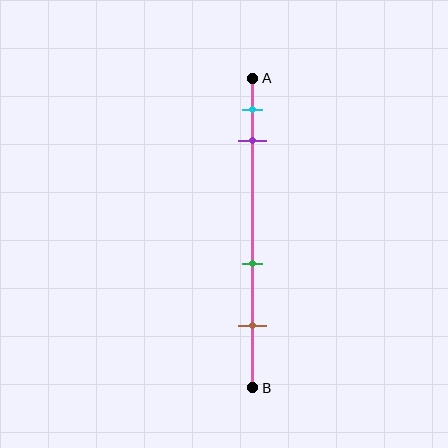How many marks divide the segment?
There are 4 marks dividing the segment.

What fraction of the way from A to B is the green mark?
The green mark is approximately 60% (0.6) of the way from A to B.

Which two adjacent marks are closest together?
The cyan and purple marks are the closest adjacent pair.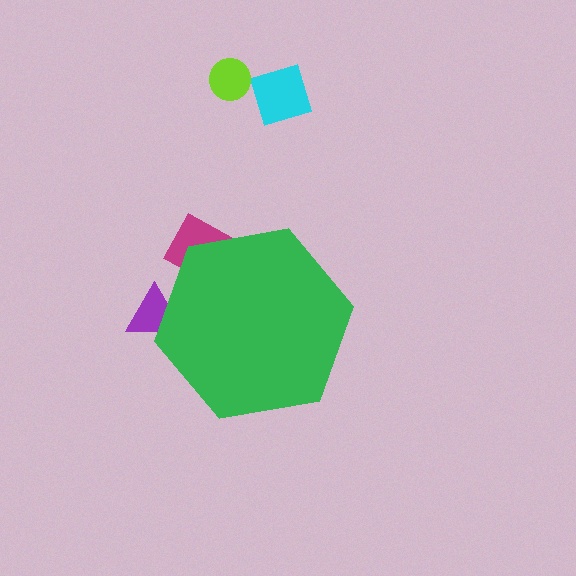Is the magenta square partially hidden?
Yes, the magenta square is partially hidden behind the green hexagon.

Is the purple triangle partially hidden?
Yes, the purple triangle is partially hidden behind the green hexagon.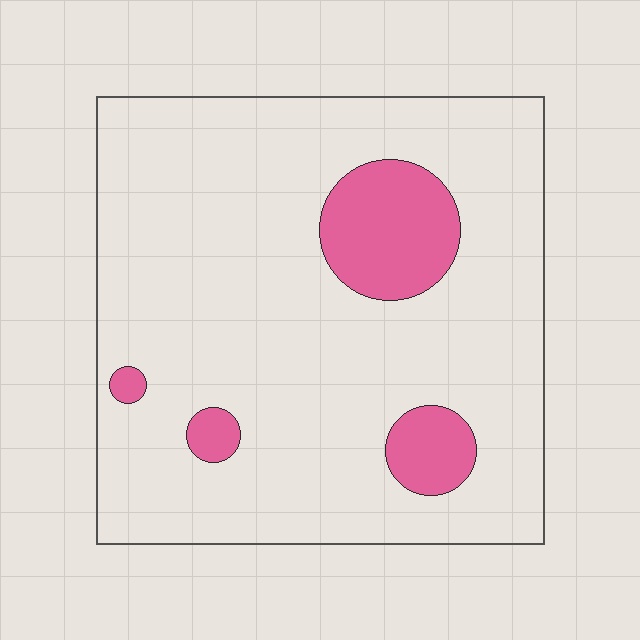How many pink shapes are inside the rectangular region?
4.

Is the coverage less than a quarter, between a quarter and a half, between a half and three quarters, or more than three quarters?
Less than a quarter.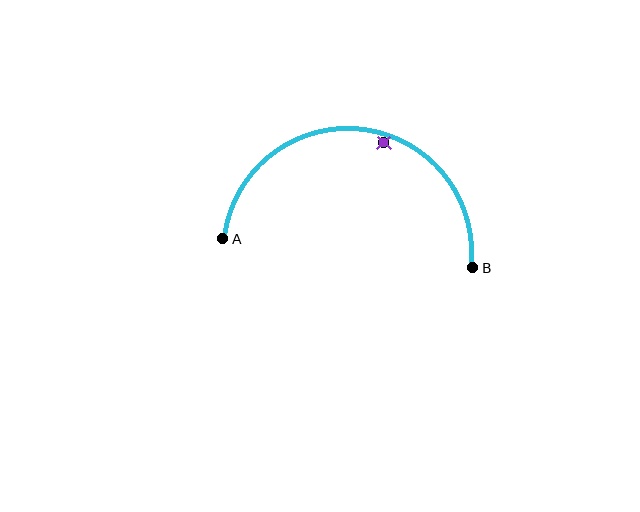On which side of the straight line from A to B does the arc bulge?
The arc bulges above the straight line connecting A and B.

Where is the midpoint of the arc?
The arc midpoint is the point on the curve farthest from the straight line joining A and B. It sits above that line.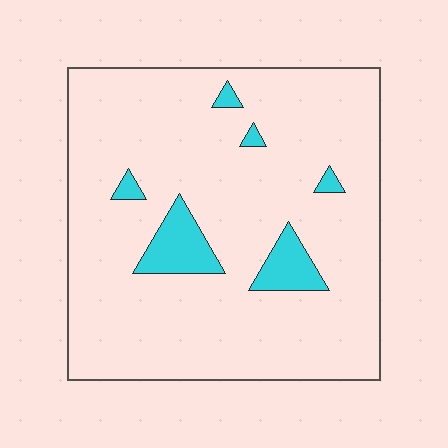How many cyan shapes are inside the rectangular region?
6.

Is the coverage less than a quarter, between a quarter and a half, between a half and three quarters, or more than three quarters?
Less than a quarter.